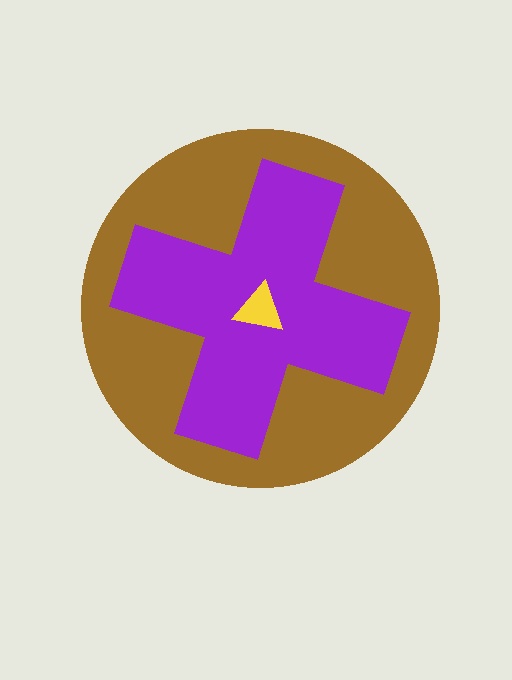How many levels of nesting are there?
3.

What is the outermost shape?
The brown circle.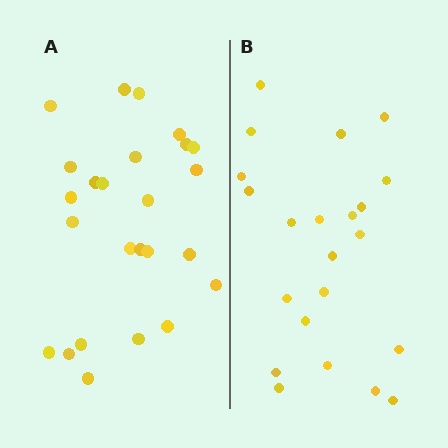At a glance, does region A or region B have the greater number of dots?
Region A (the left region) has more dots.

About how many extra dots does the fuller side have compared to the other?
Region A has just a few more — roughly 2 or 3 more dots than region B.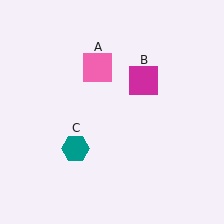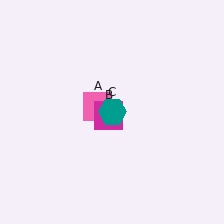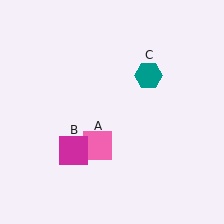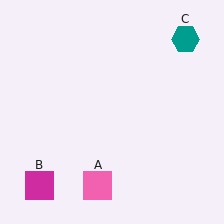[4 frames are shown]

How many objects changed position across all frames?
3 objects changed position: pink square (object A), magenta square (object B), teal hexagon (object C).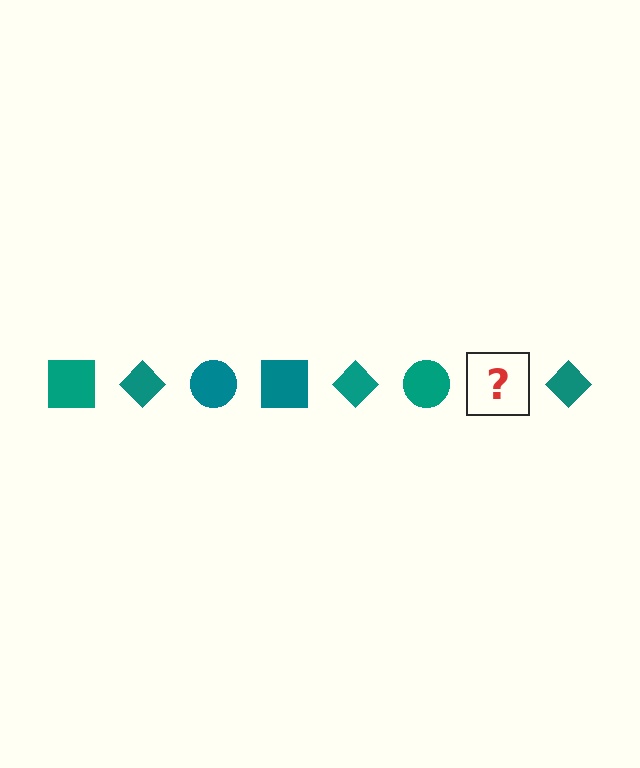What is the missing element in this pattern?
The missing element is a teal square.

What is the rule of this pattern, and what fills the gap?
The rule is that the pattern cycles through square, diamond, circle shapes in teal. The gap should be filled with a teal square.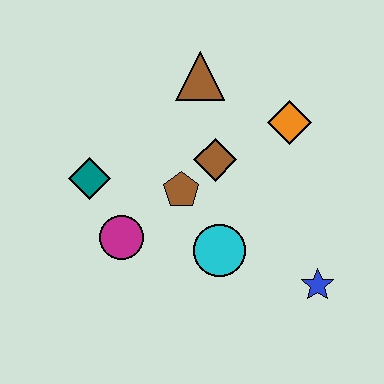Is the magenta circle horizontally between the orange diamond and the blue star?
No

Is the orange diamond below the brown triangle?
Yes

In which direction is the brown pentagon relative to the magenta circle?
The brown pentagon is to the right of the magenta circle.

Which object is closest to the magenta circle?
The teal diamond is closest to the magenta circle.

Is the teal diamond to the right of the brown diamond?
No